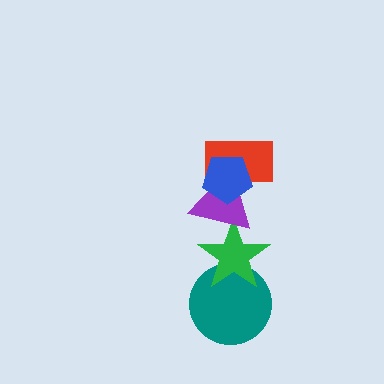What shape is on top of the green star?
The purple triangle is on top of the green star.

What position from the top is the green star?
The green star is 4th from the top.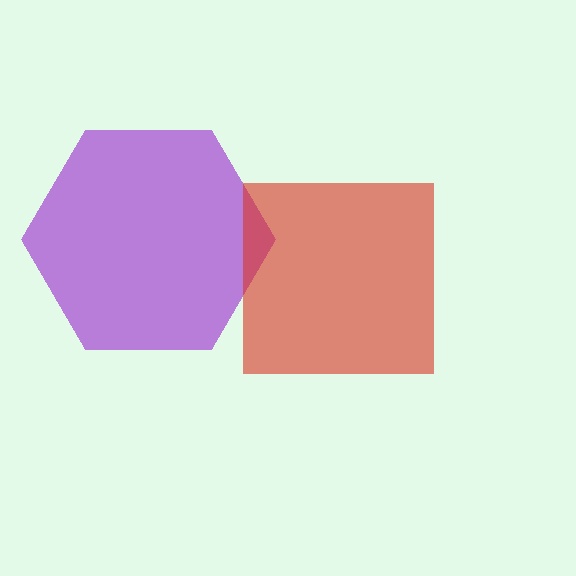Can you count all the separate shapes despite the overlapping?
Yes, there are 2 separate shapes.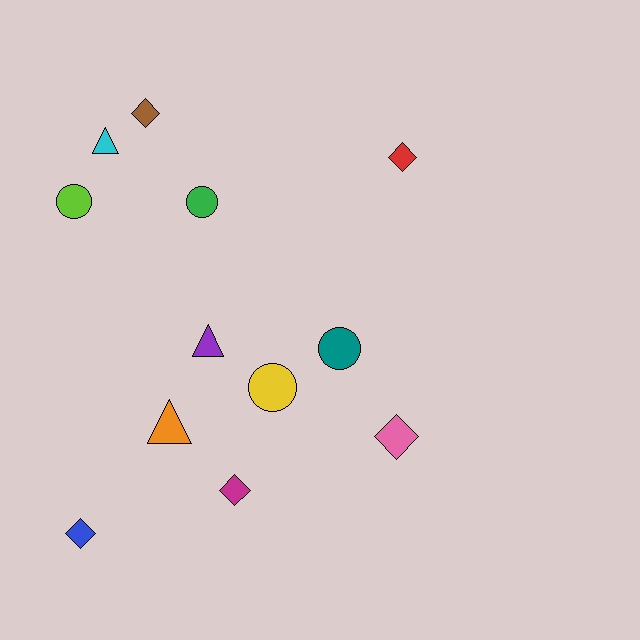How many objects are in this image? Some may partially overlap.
There are 12 objects.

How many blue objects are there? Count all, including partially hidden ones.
There is 1 blue object.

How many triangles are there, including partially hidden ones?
There are 3 triangles.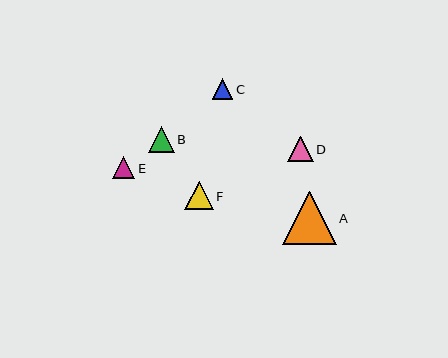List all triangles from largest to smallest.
From largest to smallest: A, F, B, D, E, C.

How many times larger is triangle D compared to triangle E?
Triangle D is approximately 1.1 times the size of triangle E.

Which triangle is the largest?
Triangle A is the largest with a size of approximately 54 pixels.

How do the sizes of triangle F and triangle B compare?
Triangle F and triangle B are approximately the same size.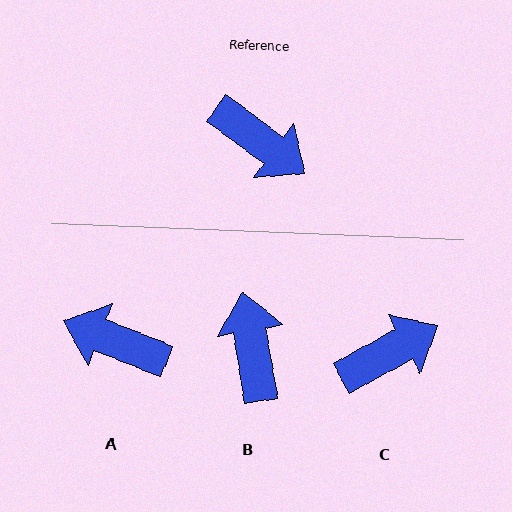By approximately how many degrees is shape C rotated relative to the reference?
Approximately 66 degrees counter-clockwise.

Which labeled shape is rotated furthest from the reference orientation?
A, about 165 degrees away.